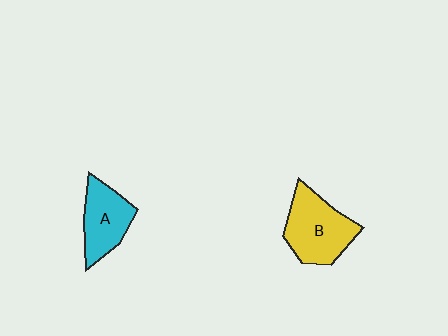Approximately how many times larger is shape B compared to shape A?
Approximately 1.3 times.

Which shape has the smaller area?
Shape A (cyan).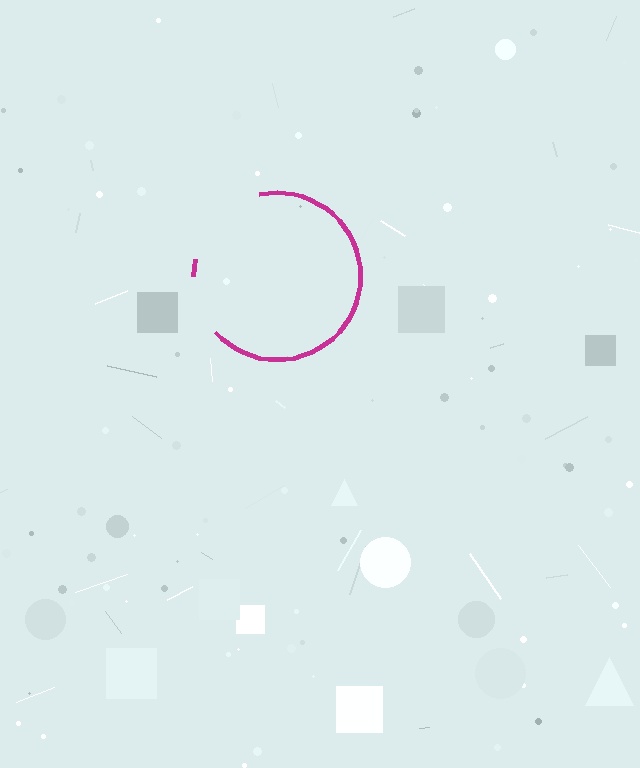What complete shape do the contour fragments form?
The contour fragments form a circle.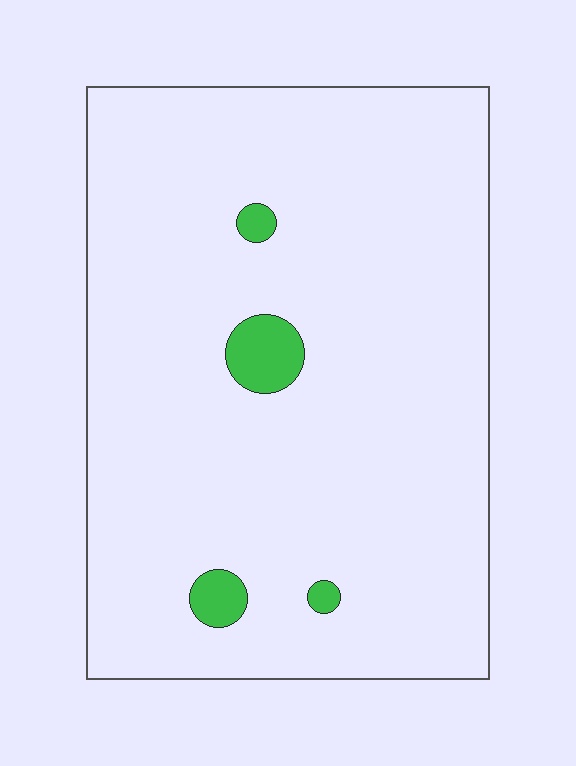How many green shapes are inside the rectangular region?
4.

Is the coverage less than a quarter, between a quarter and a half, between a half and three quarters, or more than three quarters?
Less than a quarter.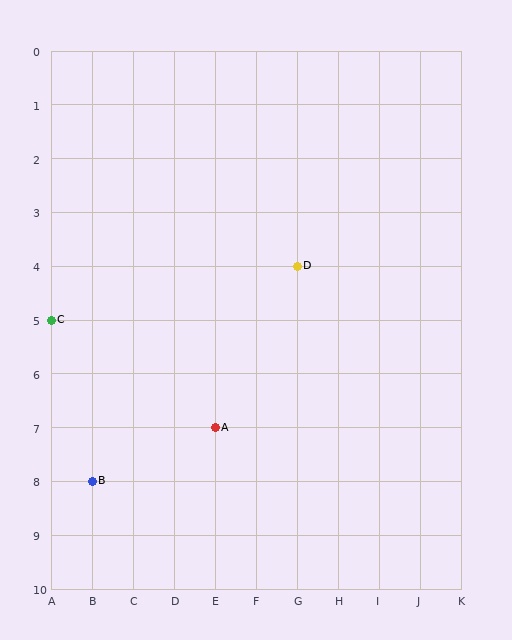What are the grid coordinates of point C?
Point C is at grid coordinates (A, 5).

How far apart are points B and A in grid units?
Points B and A are 3 columns and 1 row apart (about 3.2 grid units diagonally).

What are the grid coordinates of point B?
Point B is at grid coordinates (B, 8).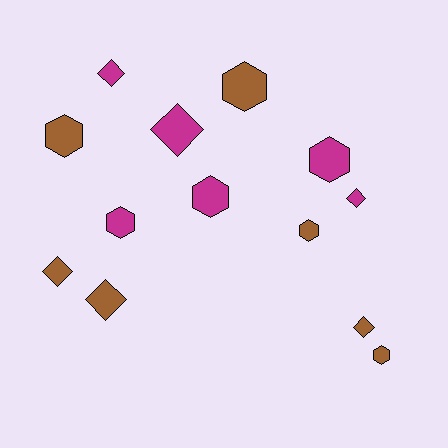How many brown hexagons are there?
There are 4 brown hexagons.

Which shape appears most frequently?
Hexagon, with 7 objects.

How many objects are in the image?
There are 13 objects.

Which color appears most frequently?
Brown, with 7 objects.